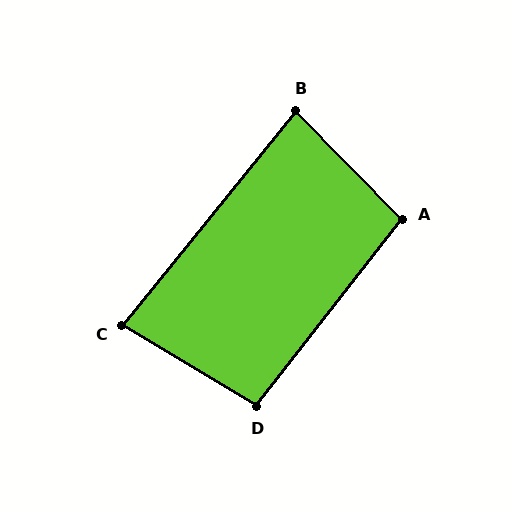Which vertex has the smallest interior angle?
C, at approximately 82 degrees.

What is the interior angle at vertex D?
Approximately 97 degrees (obtuse).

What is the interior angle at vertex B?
Approximately 83 degrees (acute).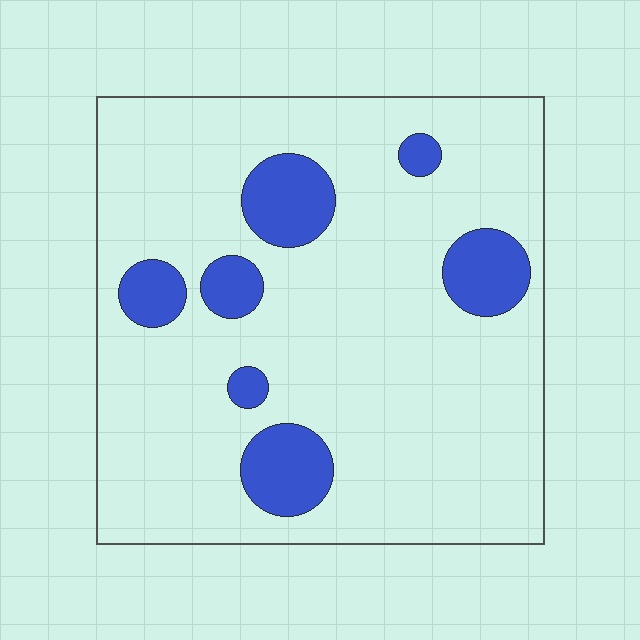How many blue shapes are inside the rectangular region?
7.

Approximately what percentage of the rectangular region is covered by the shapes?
Approximately 15%.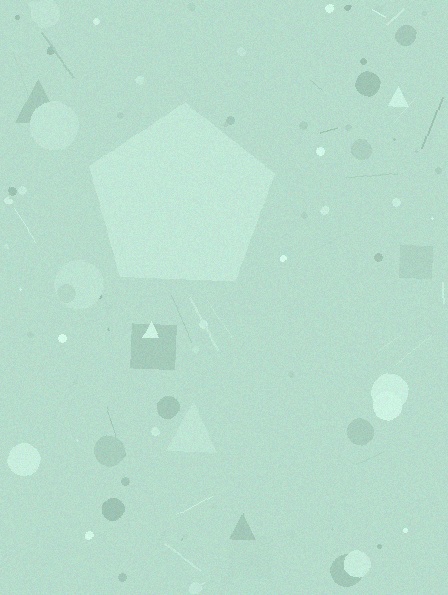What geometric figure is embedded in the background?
A pentagon is embedded in the background.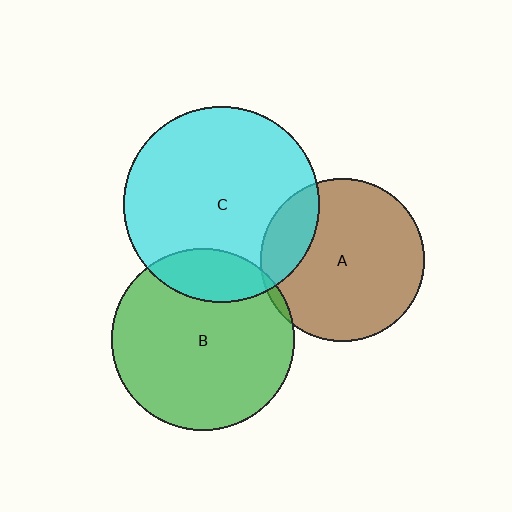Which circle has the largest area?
Circle C (cyan).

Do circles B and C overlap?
Yes.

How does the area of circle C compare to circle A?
Approximately 1.4 times.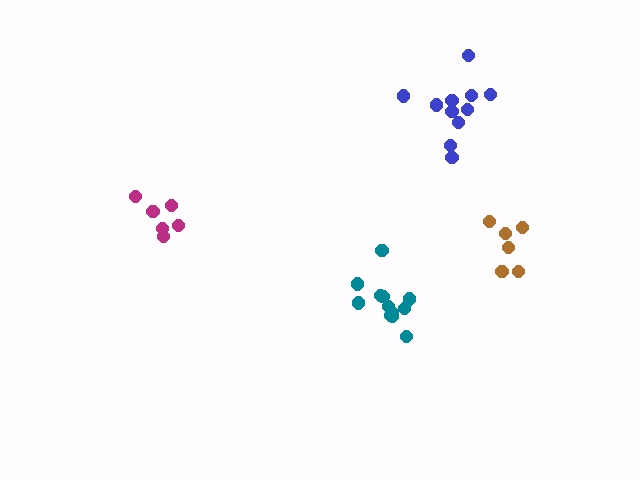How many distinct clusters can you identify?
There are 4 distinct clusters.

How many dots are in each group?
Group 1: 12 dots, Group 2: 11 dots, Group 3: 6 dots, Group 4: 6 dots (35 total).